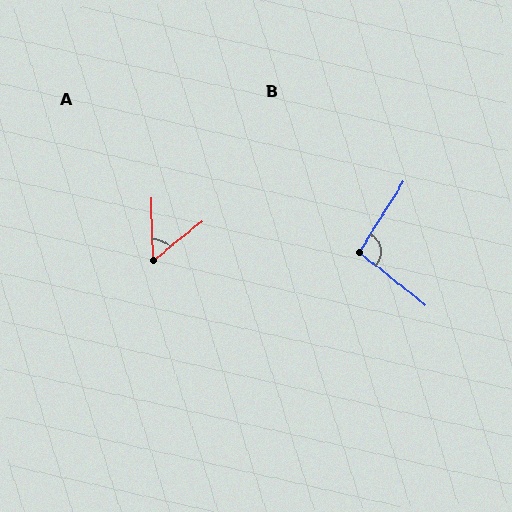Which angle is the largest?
B, at approximately 96 degrees.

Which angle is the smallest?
A, at approximately 54 degrees.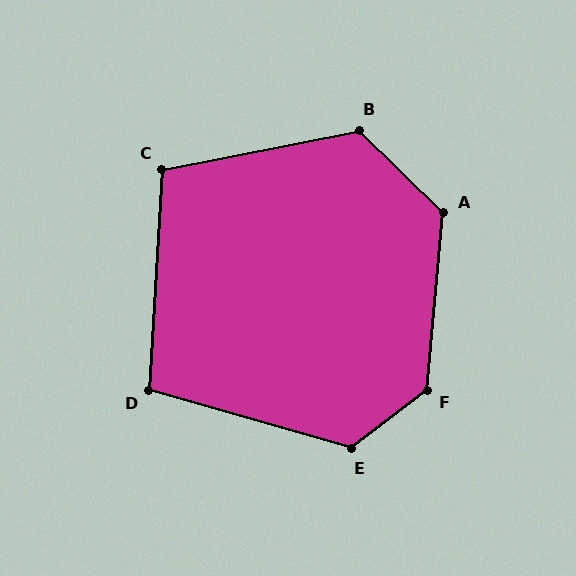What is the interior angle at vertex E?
Approximately 126 degrees (obtuse).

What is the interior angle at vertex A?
Approximately 129 degrees (obtuse).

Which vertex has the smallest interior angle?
D, at approximately 103 degrees.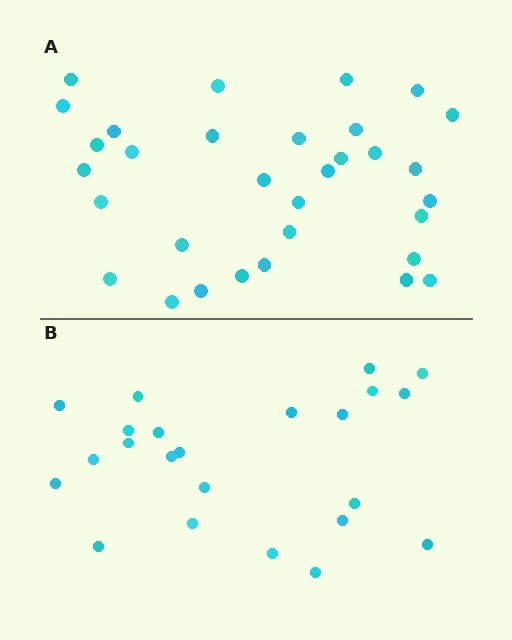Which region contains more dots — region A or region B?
Region A (the top region) has more dots.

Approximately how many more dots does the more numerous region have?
Region A has roughly 8 or so more dots than region B.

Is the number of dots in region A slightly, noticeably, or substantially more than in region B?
Region A has noticeably more, but not dramatically so. The ratio is roughly 1.4 to 1.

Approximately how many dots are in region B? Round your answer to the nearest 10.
About 20 dots. (The exact count is 23, which rounds to 20.)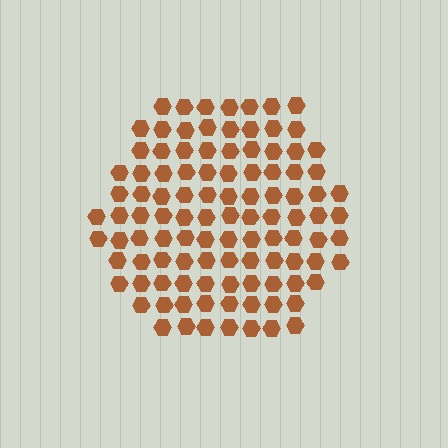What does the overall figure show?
The overall figure shows a hexagon.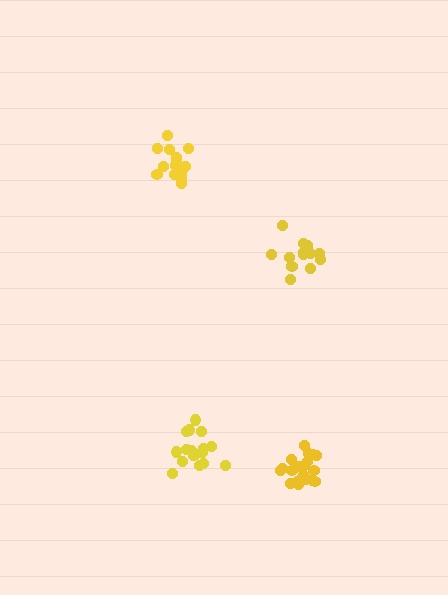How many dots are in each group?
Group 1: 17 dots, Group 2: 20 dots, Group 3: 15 dots, Group 4: 14 dots (66 total).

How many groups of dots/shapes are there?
There are 4 groups.